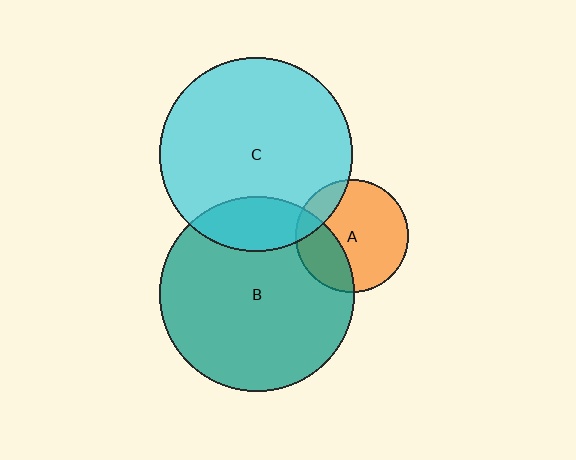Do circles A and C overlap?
Yes.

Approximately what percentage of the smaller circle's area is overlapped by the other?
Approximately 15%.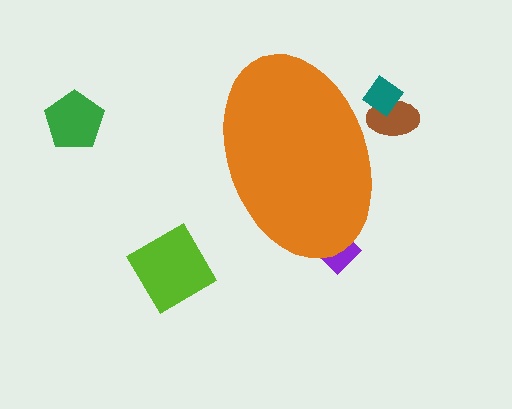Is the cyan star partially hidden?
Yes, the cyan star is partially hidden behind the orange ellipse.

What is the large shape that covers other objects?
An orange ellipse.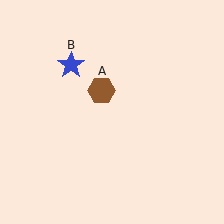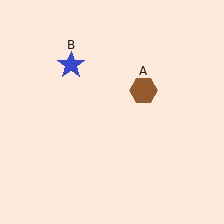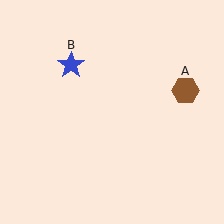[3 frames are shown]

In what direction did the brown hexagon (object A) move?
The brown hexagon (object A) moved right.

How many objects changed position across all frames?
1 object changed position: brown hexagon (object A).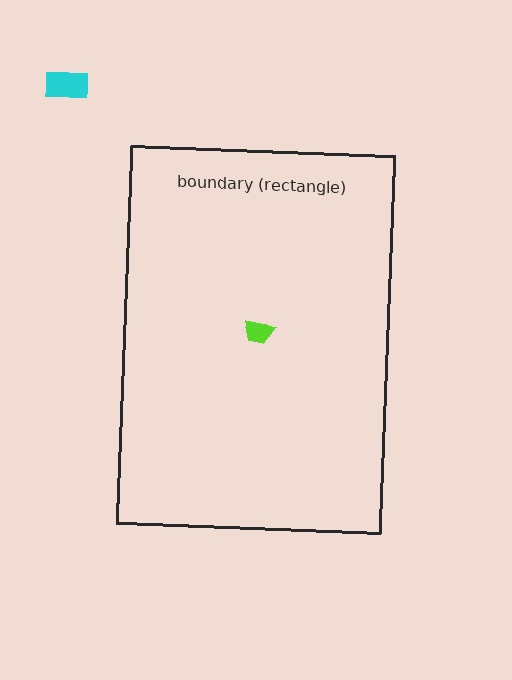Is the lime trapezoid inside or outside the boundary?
Inside.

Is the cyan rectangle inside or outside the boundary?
Outside.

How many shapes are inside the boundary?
1 inside, 1 outside.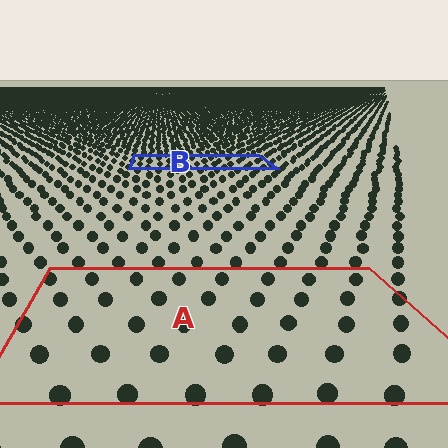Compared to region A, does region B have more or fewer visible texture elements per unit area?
Region B has more texture elements per unit area — they are packed more densely because it is farther away.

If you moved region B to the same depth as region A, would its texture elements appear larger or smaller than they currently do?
They would appear larger. At a closer depth, the same texture elements are projected at a bigger on-screen size.